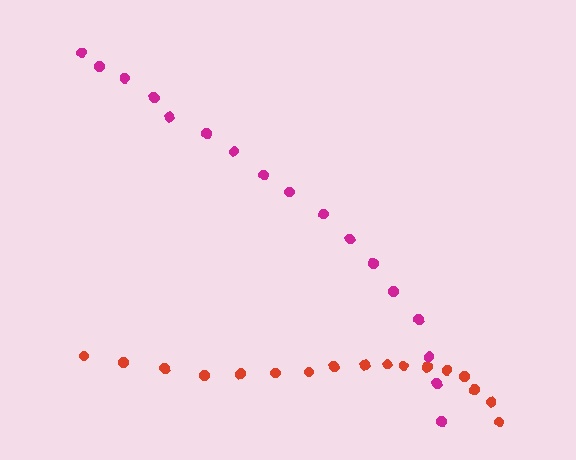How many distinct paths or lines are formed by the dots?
There are 2 distinct paths.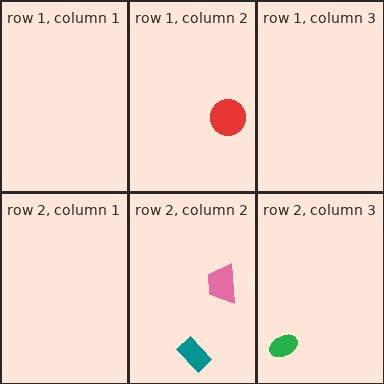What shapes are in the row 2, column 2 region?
The teal rectangle, the pink trapezoid.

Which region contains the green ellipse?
The row 2, column 3 region.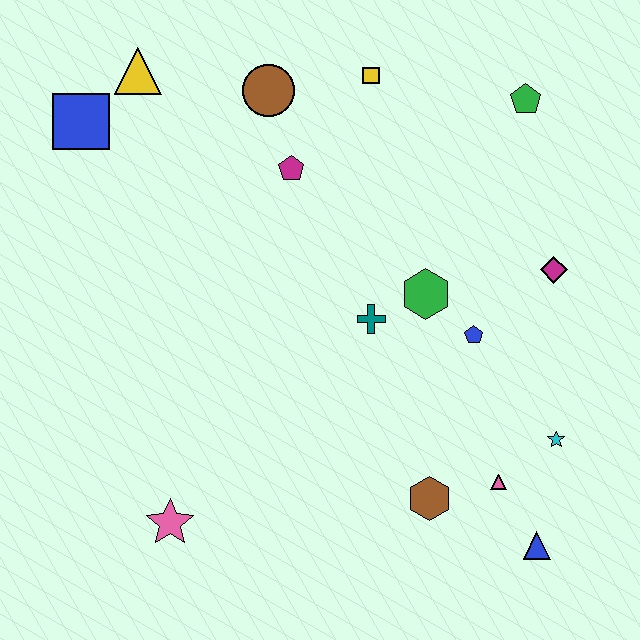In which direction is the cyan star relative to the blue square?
The cyan star is to the right of the blue square.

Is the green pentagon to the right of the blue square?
Yes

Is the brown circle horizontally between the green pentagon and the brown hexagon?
No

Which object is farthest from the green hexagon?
The blue square is farthest from the green hexagon.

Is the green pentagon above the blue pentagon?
Yes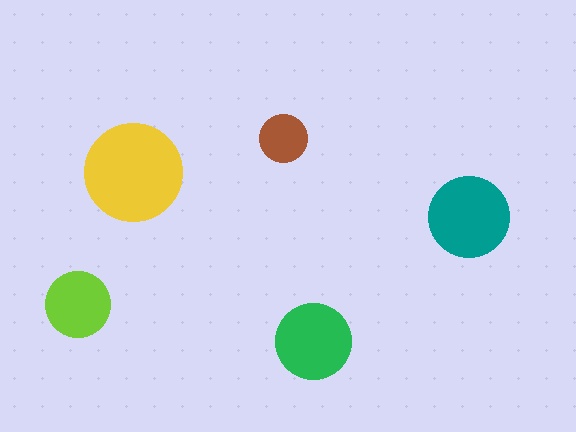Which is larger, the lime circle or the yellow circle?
The yellow one.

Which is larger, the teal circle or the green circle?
The teal one.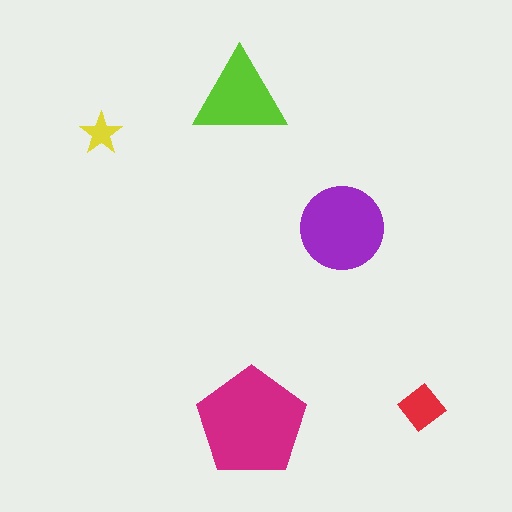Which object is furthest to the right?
The red diamond is rightmost.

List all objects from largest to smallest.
The magenta pentagon, the purple circle, the lime triangle, the red diamond, the yellow star.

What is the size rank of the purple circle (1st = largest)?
2nd.